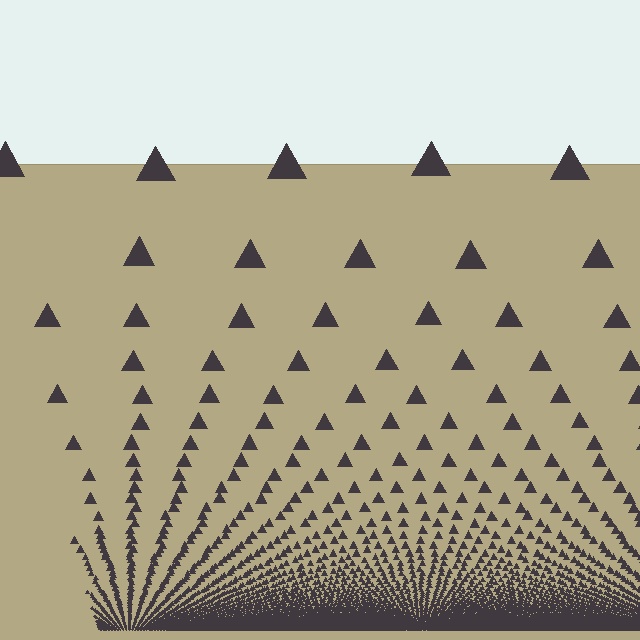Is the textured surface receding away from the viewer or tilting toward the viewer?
The surface appears to tilt toward the viewer. Texture elements get larger and sparser toward the top.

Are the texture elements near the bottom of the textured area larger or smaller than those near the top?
Smaller. The gradient is inverted — elements near the bottom are smaller and denser.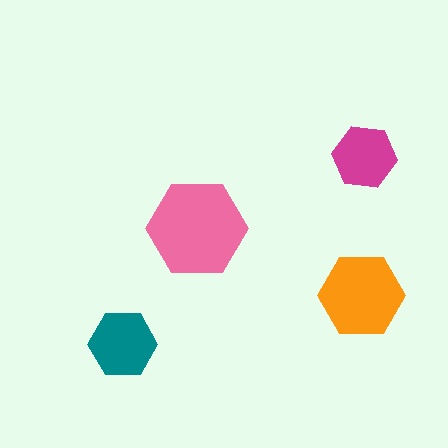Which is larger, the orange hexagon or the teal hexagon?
The orange one.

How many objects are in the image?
There are 4 objects in the image.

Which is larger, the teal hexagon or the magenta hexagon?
The teal one.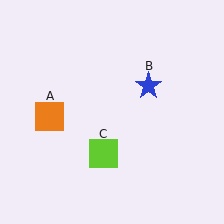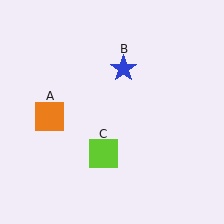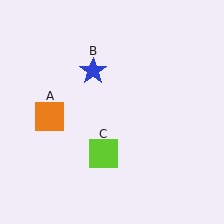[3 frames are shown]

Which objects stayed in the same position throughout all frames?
Orange square (object A) and lime square (object C) remained stationary.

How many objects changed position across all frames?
1 object changed position: blue star (object B).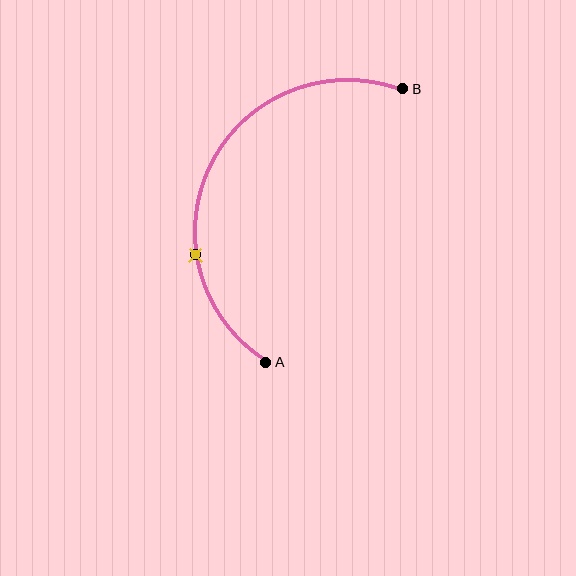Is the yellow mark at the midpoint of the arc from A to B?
No. The yellow mark lies on the arc but is closer to endpoint A. The arc midpoint would be at the point on the curve equidistant along the arc from both A and B.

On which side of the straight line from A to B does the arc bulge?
The arc bulges to the left of the straight line connecting A and B.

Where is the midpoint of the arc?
The arc midpoint is the point on the curve farthest from the straight line joining A and B. It sits to the left of that line.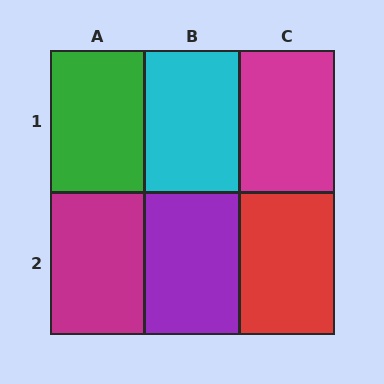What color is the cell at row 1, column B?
Cyan.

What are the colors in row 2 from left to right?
Magenta, purple, red.